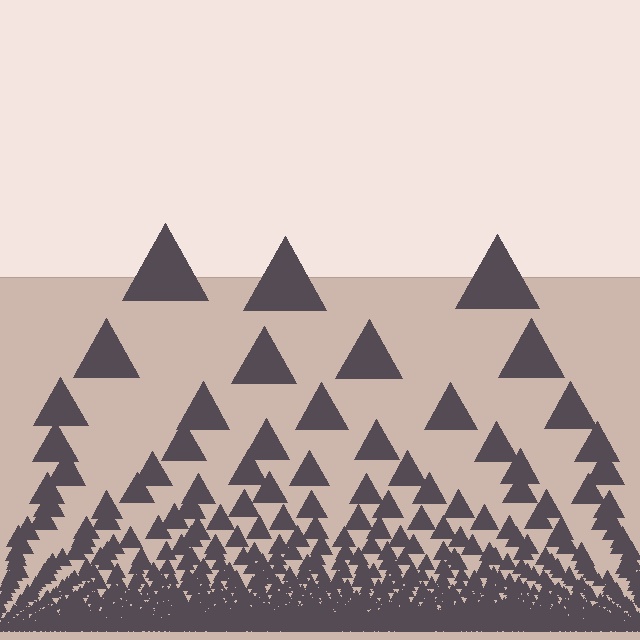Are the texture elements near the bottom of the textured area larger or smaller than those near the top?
Smaller. The gradient is inverted — elements near the bottom are smaller and denser.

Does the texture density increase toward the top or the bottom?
Density increases toward the bottom.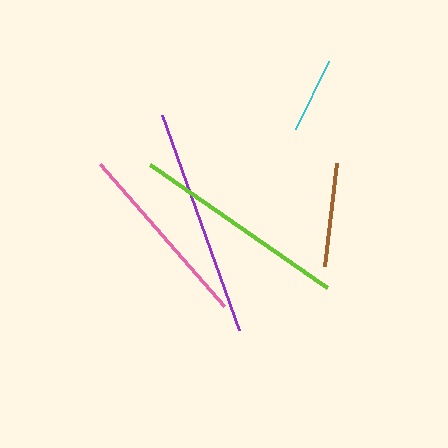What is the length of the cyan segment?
The cyan segment is approximately 75 pixels long.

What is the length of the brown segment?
The brown segment is approximately 104 pixels long.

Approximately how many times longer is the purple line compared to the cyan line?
The purple line is approximately 3.0 times the length of the cyan line.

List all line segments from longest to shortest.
From longest to shortest: purple, lime, pink, brown, cyan.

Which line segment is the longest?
The purple line is the longest at approximately 228 pixels.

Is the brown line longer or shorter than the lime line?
The lime line is longer than the brown line.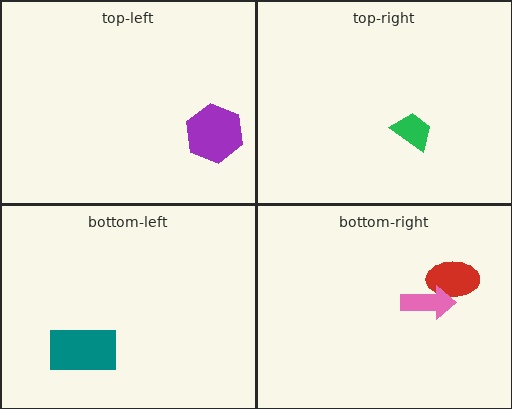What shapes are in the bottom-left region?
The teal rectangle.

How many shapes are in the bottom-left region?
1.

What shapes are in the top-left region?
The purple hexagon.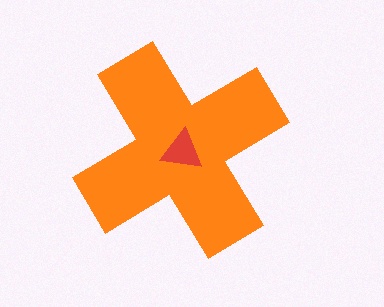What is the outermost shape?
The orange cross.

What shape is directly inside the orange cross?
The red triangle.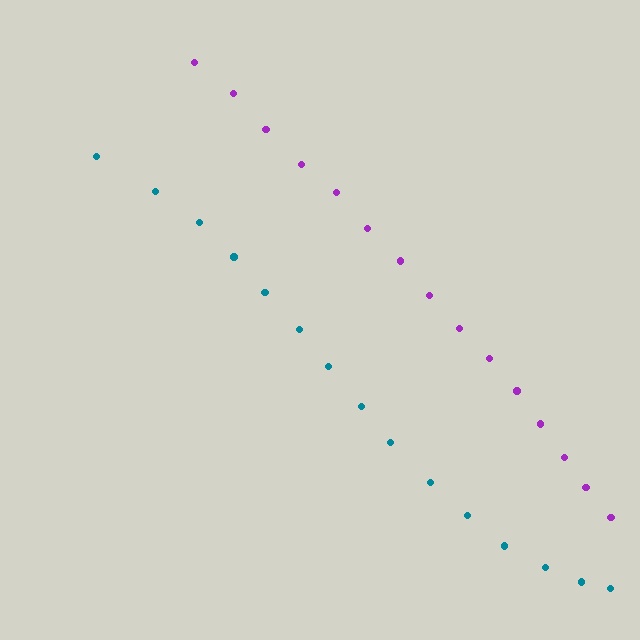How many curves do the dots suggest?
There are 2 distinct paths.